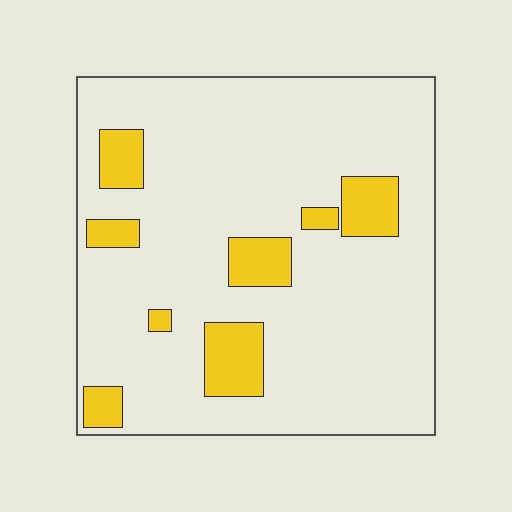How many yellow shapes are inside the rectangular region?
8.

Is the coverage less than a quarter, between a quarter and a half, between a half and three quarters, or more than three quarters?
Less than a quarter.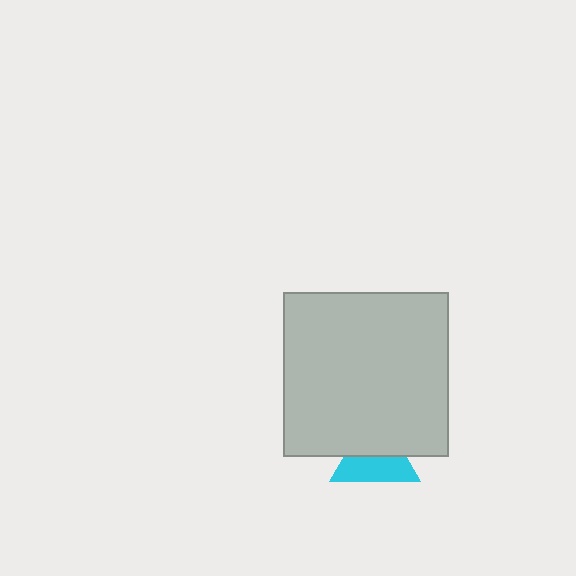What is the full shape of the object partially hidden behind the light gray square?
The partially hidden object is a cyan triangle.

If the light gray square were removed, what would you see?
You would see the complete cyan triangle.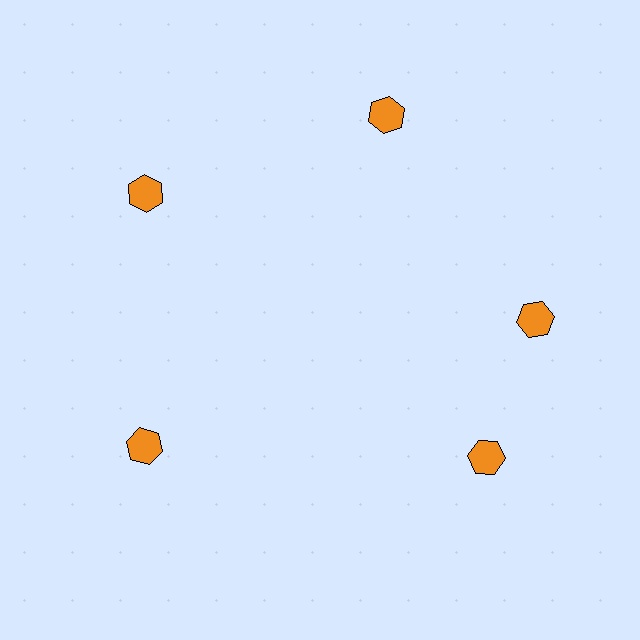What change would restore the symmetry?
The symmetry would be restored by rotating it back into even spacing with its neighbors so that all 5 hexagons sit at equal angles and equal distance from the center.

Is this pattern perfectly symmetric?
No. The 5 orange hexagons are arranged in a ring, but one element near the 5 o'clock position is rotated out of alignment along the ring, breaking the 5-fold rotational symmetry.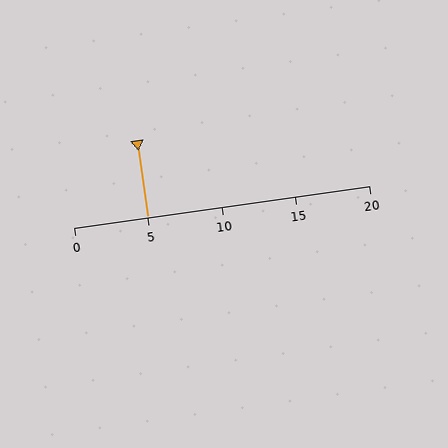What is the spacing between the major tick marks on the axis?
The major ticks are spaced 5 apart.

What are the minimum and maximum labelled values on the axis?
The axis runs from 0 to 20.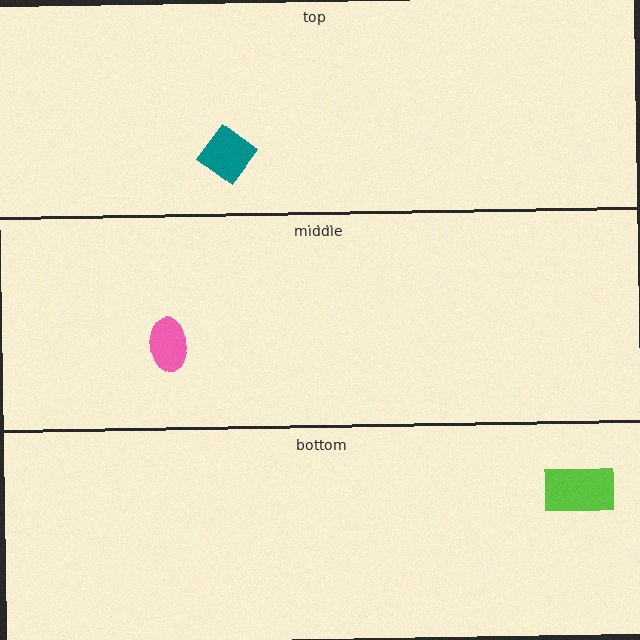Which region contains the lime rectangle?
The bottom region.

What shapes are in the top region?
The teal diamond.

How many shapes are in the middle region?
1.